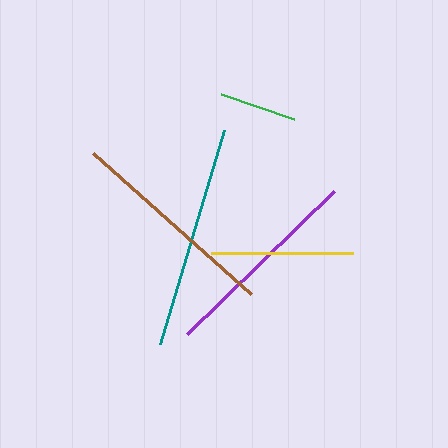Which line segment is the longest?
The teal line is the longest at approximately 224 pixels.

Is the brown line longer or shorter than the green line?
The brown line is longer than the green line.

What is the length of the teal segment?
The teal segment is approximately 224 pixels long.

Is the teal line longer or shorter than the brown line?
The teal line is longer than the brown line.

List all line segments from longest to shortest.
From longest to shortest: teal, brown, purple, yellow, green.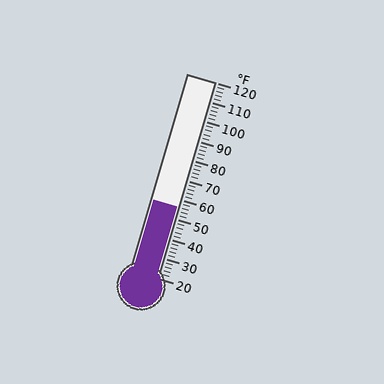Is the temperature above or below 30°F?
The temperature is above 30°F.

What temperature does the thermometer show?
The thermometer shows approximately 56°F.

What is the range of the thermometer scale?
The thermometer scale ranges from 20°F to 120°F.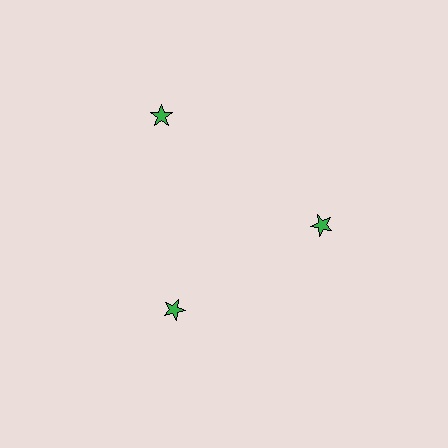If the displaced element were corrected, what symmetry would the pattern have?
It would have 3-fold rotational symmetry — the pattern would map onto itself every 120 degrees.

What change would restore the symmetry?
The symmetry would be restored by moving it inward, back onto the ring so that all 3 stars sit at equal angles and equal distance from the center.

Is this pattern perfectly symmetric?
No. The 3 green stars are arranged in a ring, but one element near the 11 o'clock position is pushed outward from the center, breaking the 3-fold rotational symmetry.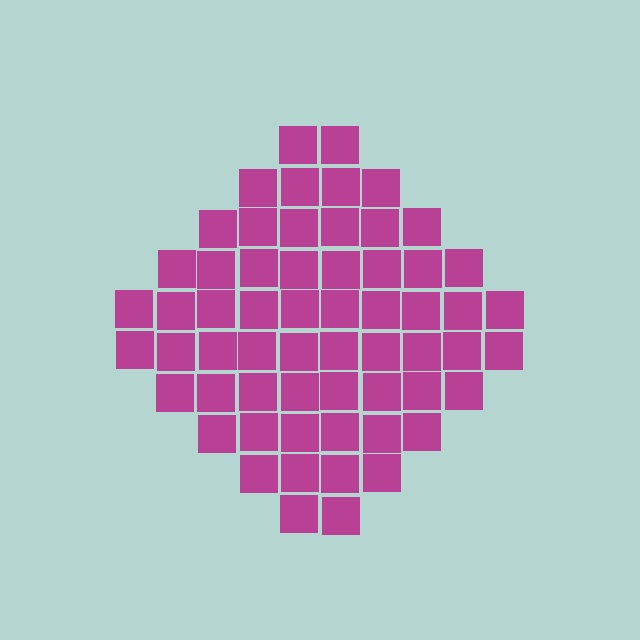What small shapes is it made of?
It is made of small squares.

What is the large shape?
The large shape is a diamond.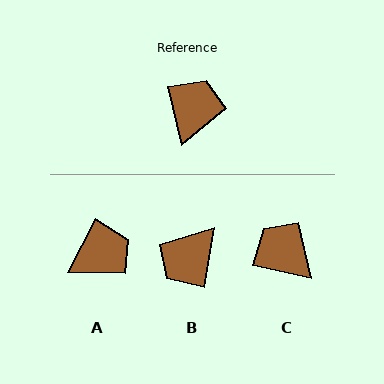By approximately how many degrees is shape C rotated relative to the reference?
Approximately 65 degrees counter-clockwise.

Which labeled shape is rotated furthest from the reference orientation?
B, about 158 degrees away.